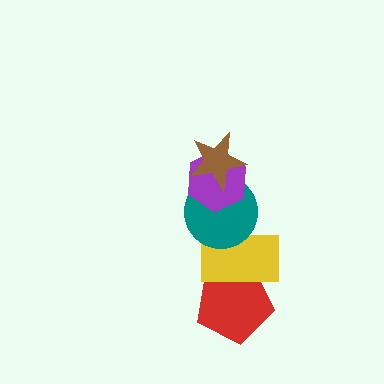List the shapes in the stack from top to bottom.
From top to bottom: the brown star, the purple hexagon, the teal circle, the yellow rectangle, the red pentagon.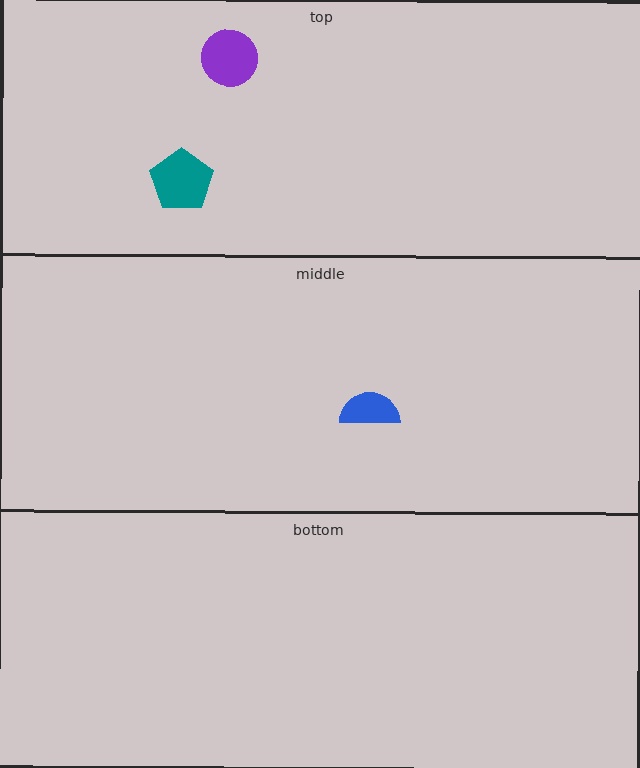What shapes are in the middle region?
The blue semicircle.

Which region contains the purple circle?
The top region.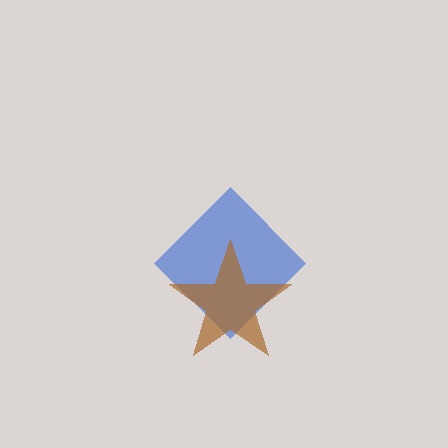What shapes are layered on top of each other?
The layered shapes are: a blue diamond, a brown star.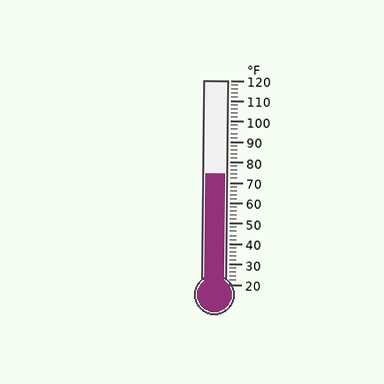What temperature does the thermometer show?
The thermometer shows approximately 74°F.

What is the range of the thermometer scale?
The thermometer scale ranges from 20°F to 120°F.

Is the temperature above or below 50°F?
The temperature is above 50°F.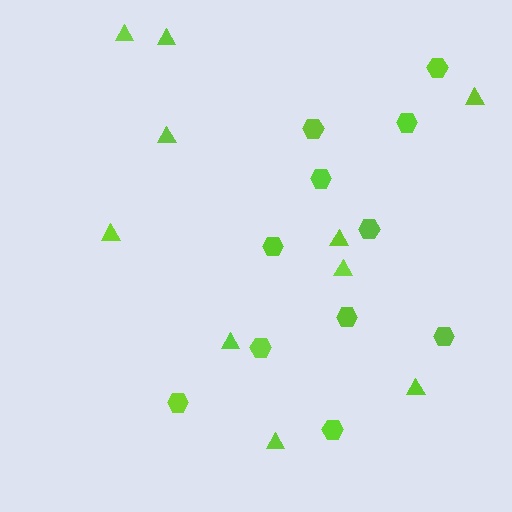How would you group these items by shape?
There are 2 groups: one group of triangles (10) and one group of hexagons (11).